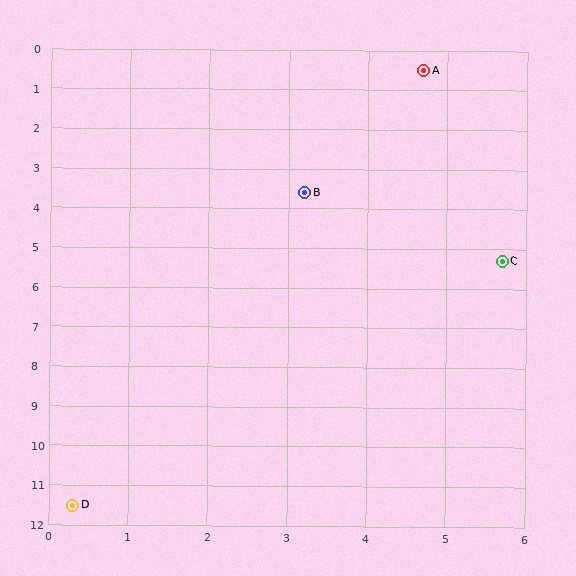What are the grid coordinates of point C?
Point C is at approximately (5.7, 5.3).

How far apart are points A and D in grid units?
Points A and D are about 11.8 grid units apart.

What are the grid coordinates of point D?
Point D is at approximately (0.3, 11.5).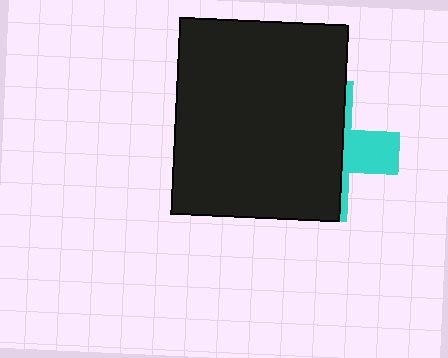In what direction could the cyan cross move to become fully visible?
The cyan cross could move right. That would shift it out from behind the black rectangle entirely.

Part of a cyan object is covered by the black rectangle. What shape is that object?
It is a cross.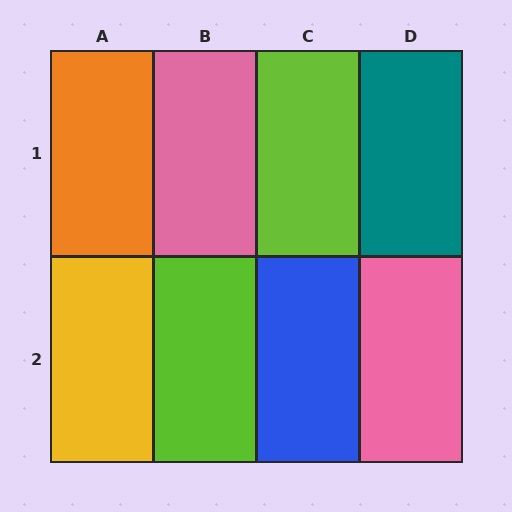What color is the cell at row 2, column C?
Blue.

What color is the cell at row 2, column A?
Yellow.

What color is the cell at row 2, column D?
Pink.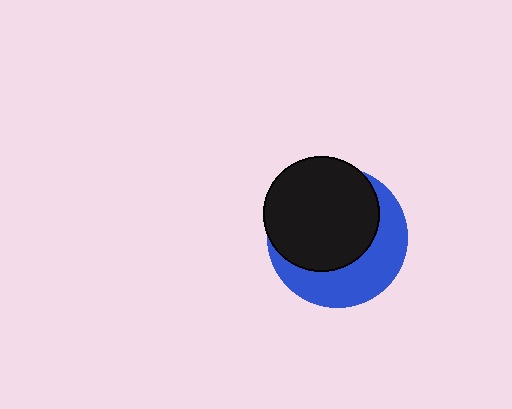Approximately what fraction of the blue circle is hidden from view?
Roughly 59% of the blue circle is hidden behind the black circle.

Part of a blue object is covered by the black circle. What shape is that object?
It is a circle.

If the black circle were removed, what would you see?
You would see the complete blue circle.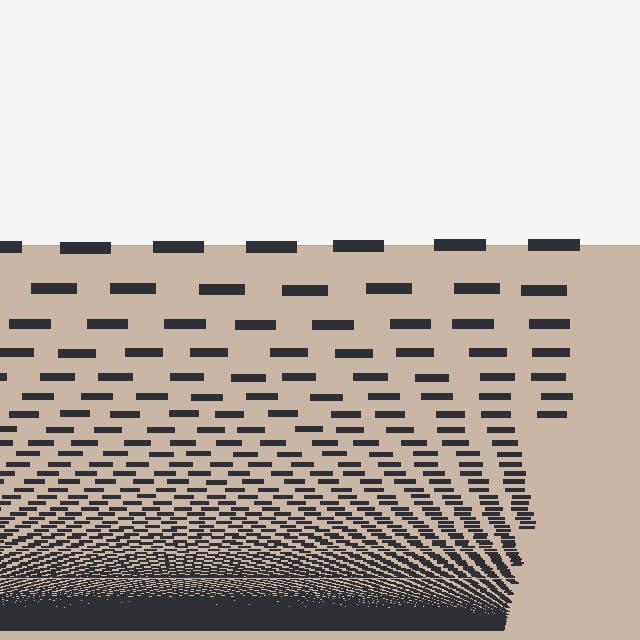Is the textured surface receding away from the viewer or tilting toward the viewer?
The surface appears to tilt toward the viewer. Texture elements get larger and sparser toward the top.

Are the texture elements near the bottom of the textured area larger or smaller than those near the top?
Smaller. The gradient is inverted — elements near the bottom are smaller and denser.